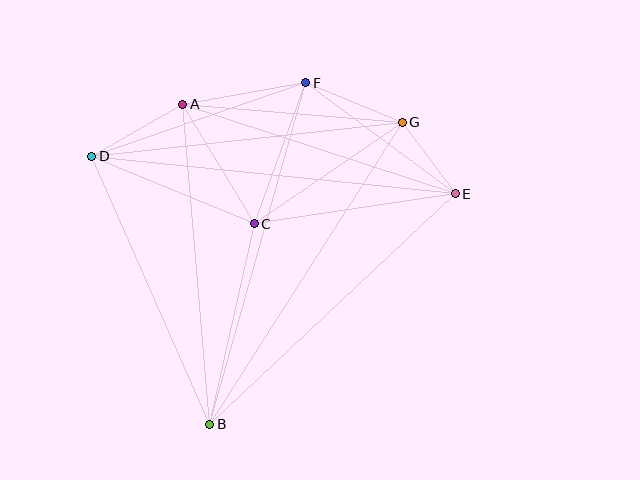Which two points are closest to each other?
Points E and G are closest to each other.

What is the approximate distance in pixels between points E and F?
The distance between E and F is approximately 186 pixels.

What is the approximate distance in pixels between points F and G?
The distance between F and G is approximately 104 pixels.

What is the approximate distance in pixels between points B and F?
The distance between B and F is approximately 354 pixels.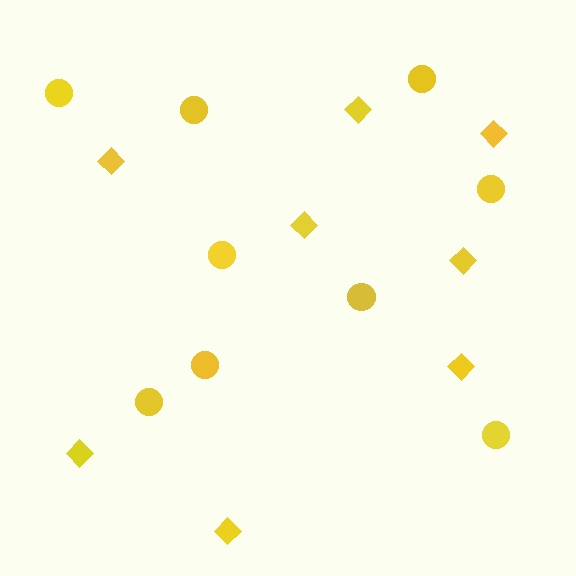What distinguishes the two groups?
There are 2 groups: one group of circles (9) and one group of diamonds (8).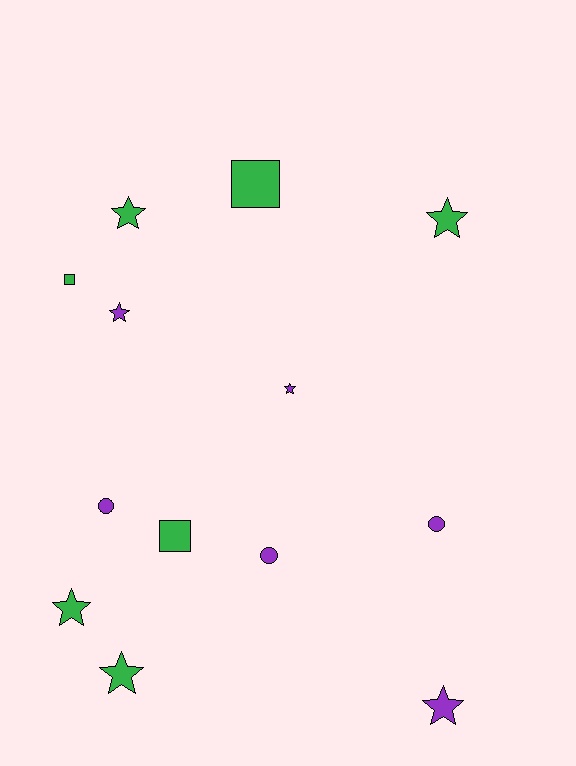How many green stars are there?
There are 4 green stars.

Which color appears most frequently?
Green, with 7 objects.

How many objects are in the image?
There are 13 objects.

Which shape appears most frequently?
Star, with 7 objects.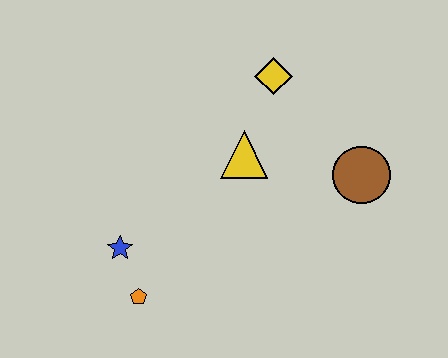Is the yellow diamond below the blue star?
No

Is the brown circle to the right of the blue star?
Yes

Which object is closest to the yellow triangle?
The yellow diamond is closest to the yellow triangle.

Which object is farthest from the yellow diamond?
The orange pentagon is farthest from the yellow diamond.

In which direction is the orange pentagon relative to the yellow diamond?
The orange pentagon is below the yellow diamond.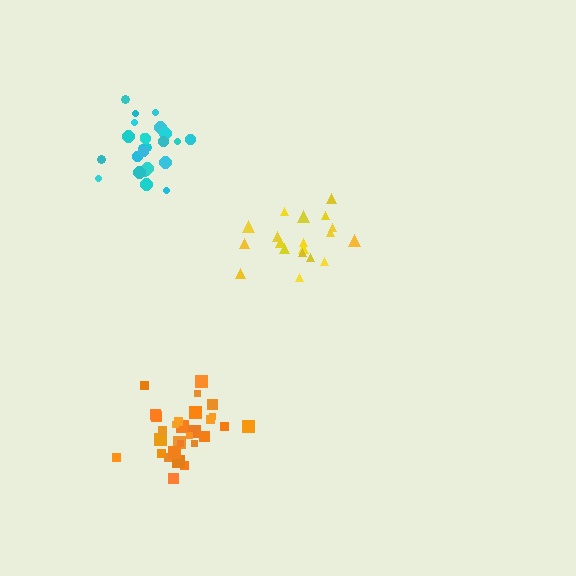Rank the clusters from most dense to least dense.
cyan, orange, yellow.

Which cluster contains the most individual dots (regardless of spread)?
Orange (31).